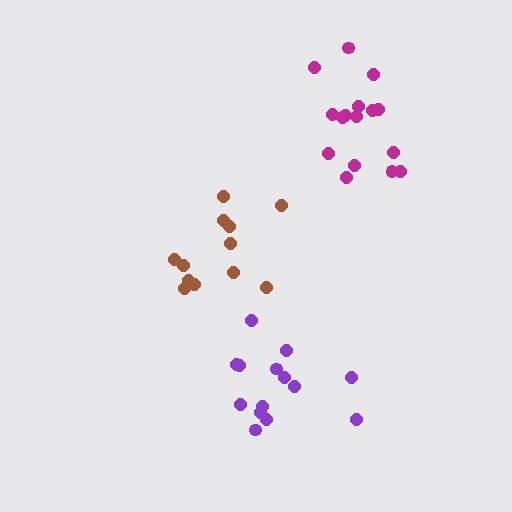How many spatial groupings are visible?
There are 3 spatial groupings.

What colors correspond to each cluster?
The clusters are colored: brown, magenta, purple.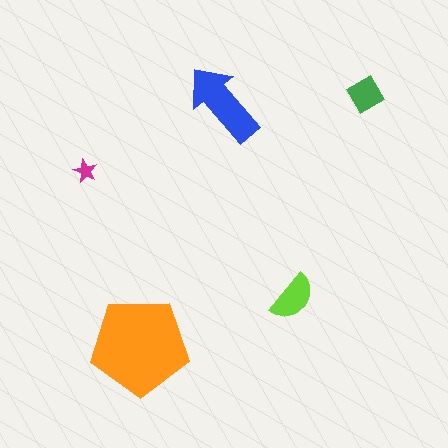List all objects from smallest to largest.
The magenta star, the green diamond, the lime semicircle, the blue arrow, the orange pentagon.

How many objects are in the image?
There are 5 objects in the image.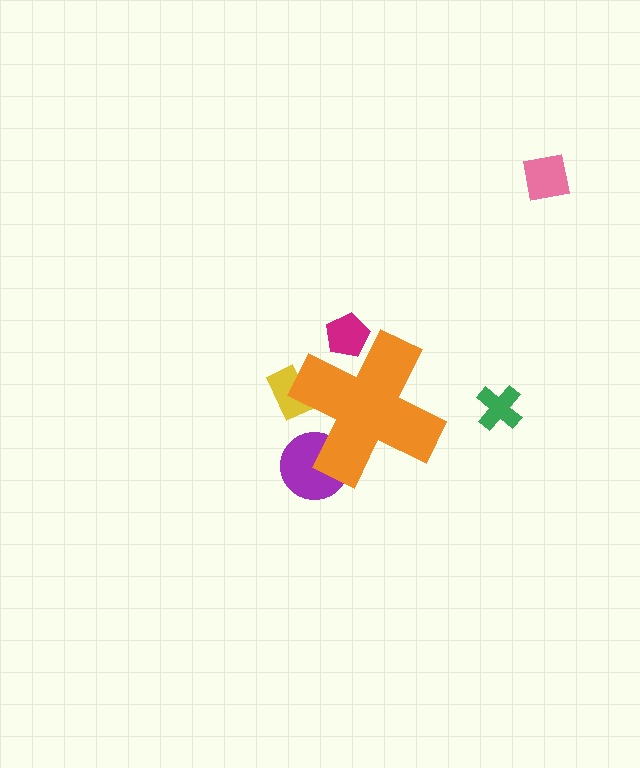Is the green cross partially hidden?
No, the green cross is fully visible.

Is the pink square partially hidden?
No, the pink square is fully visible.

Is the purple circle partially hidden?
Yes, the purple circle is partially hidden behind the orange cross.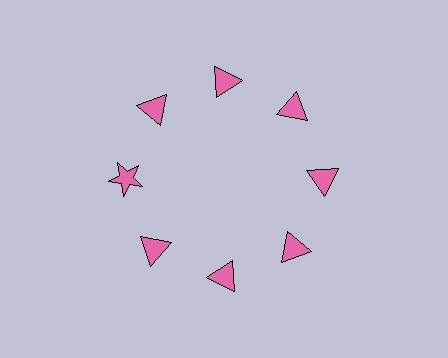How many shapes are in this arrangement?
There are 8 shapes arranged in a ring pattern.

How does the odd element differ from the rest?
It has a different shape: star instead of triangle.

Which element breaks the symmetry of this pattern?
The pink star at roughly the 9 o'clock position breaks the symmetry. All other shapes are pink triangles.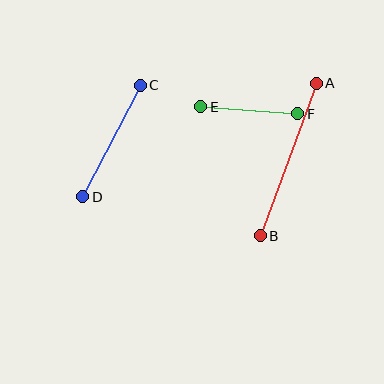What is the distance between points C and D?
The distance is approximately 126 pixels.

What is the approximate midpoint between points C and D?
The midpoint is at approximately (112, 141) pixels.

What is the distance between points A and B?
The distance is approximately 162 pixels.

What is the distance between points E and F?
The distance is approximately 97 pixels.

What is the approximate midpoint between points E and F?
The midpoint is at approximately (249, 110) pixels.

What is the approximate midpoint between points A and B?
The midpoint is at approximately (288, 160) pixels.